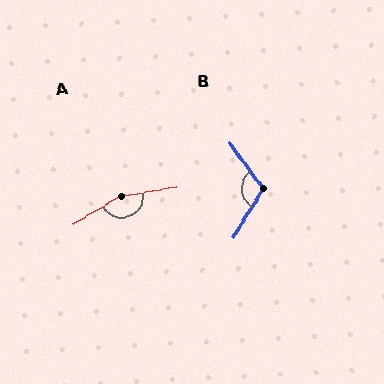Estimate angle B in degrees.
Approximately 113 degrees.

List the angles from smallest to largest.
B (113°), A (158°).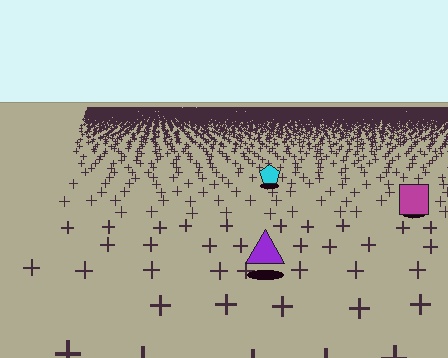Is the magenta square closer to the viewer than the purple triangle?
No. The purple triangle is closer — you can tell from the texture gradient: the ground texture is coarser near it.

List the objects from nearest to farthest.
From nearest to farthest: the purple triangle, the magenta square, the cyan pentagon.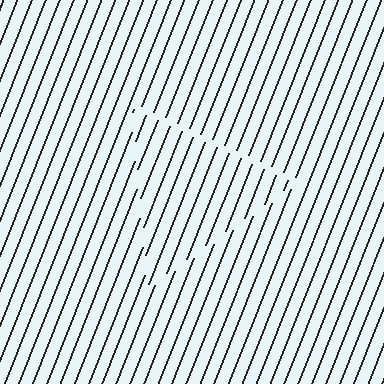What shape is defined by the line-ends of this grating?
An illusory triangle. The interior of the shape contains the same grating, shifted by half a period — the contour is defined by the phase discontinuity where line-ends from the inner and outer gratings abut.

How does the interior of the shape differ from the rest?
The interior of the shape contains the same grating, shifted by half a period — the contour is defined by the phase discontinuity where line-ends from the inner and outer gratings abut.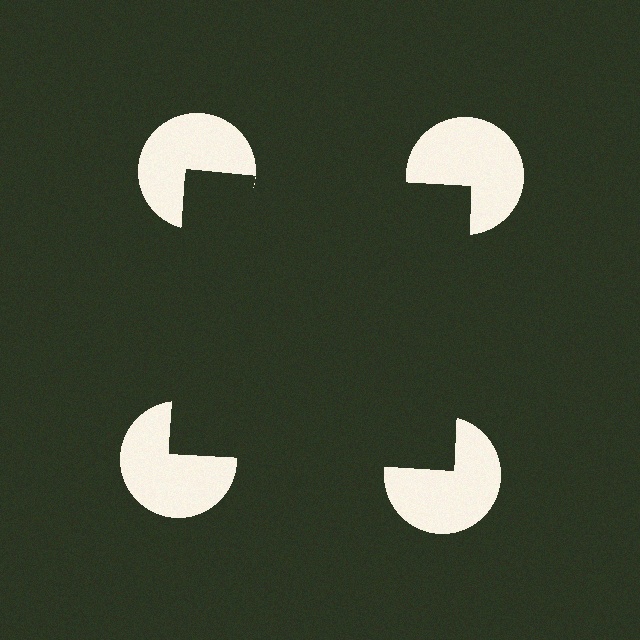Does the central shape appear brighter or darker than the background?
It typically appears slightly darker than the background, even though no actual brightness change is drawn.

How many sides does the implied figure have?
4 sides.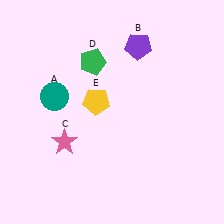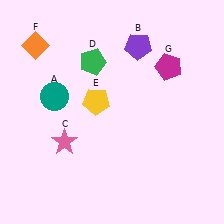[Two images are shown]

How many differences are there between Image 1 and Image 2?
There are 2 differences between the two images.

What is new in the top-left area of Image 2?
An orange diamond (F) was added in the top-left area of Image 2.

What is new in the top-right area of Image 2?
A magenta pentagon (G) was added in the top-right area of Image 2.